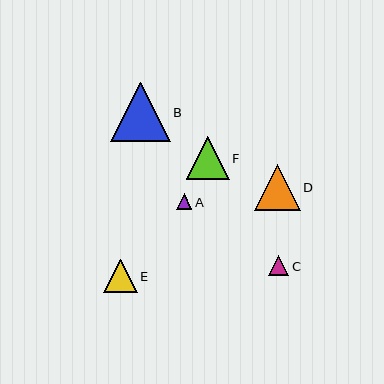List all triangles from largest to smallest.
From largest to smallest: B, D, F, E, C, A.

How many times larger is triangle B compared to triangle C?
Triangle B is approximately 2.9 times the size of triangle C.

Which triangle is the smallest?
Triangle A is the smallest with a size of approximately 15 pixels.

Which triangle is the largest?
Triangle B is the largest with a size of approximately 59 pixels.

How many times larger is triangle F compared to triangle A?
Triangle F is approximately 2.8 times the size of triangle A.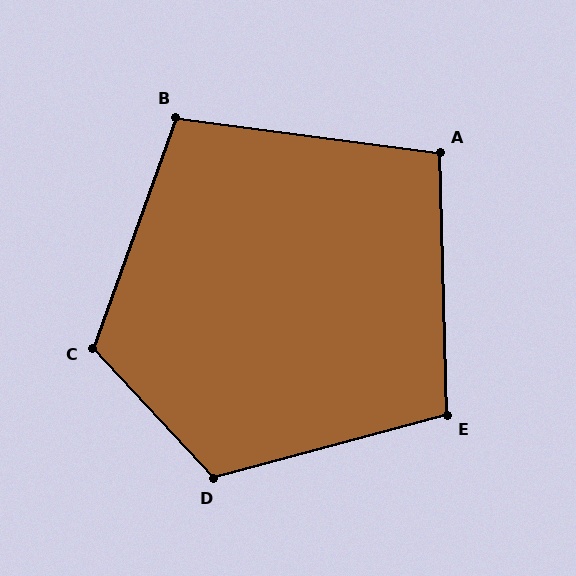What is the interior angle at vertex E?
Approximately 103 degrees (obtuse).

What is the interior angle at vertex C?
Approximately 117 degrees (obtuse).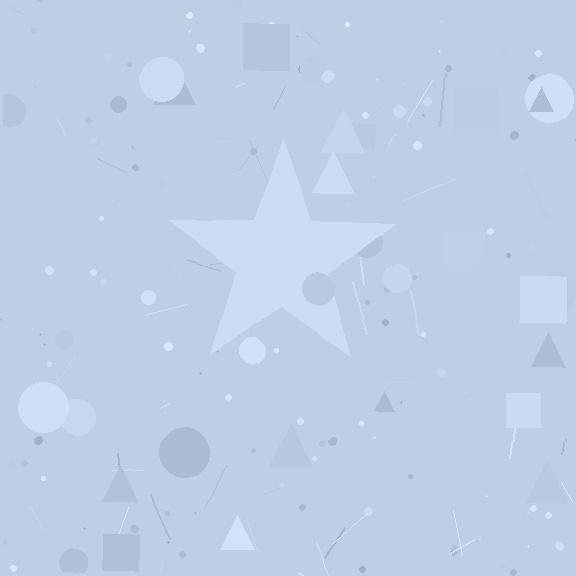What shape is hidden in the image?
A star is hidden in the image.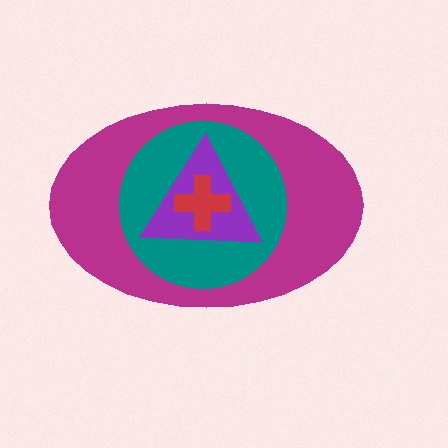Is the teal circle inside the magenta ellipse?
Yes.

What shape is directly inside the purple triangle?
The red cross.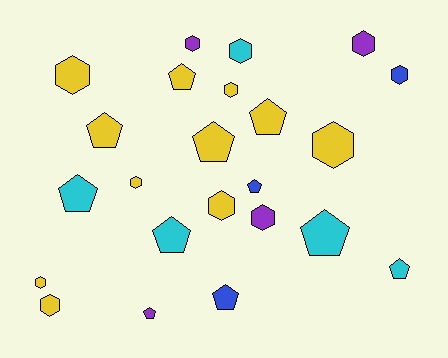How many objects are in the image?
There are 23 objects.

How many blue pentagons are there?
There are 2 blue pentagons.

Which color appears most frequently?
Yellow, with 11 objects.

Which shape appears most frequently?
Hexagon, with 12 objects.